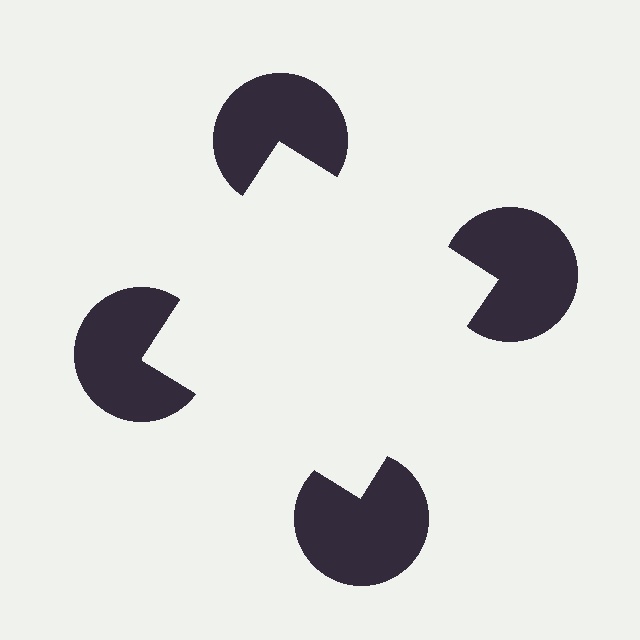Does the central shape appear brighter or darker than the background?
It typically appears slightly brighter than the background, even though no actual brightness change is drawn.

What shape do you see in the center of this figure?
An illusory square — its edges are inferred from the aligned wedge cuts in the pac-man discs, not physically drawn.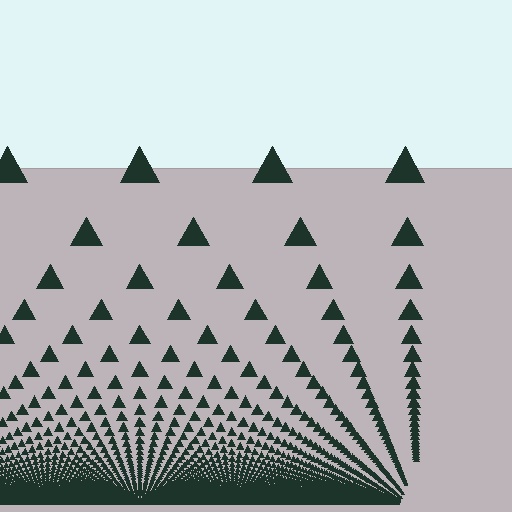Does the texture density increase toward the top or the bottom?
Density increases toward the bottom.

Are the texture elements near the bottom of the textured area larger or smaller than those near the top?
Smaller. The gradient is inverted — elements near the bottom are smaller and denser.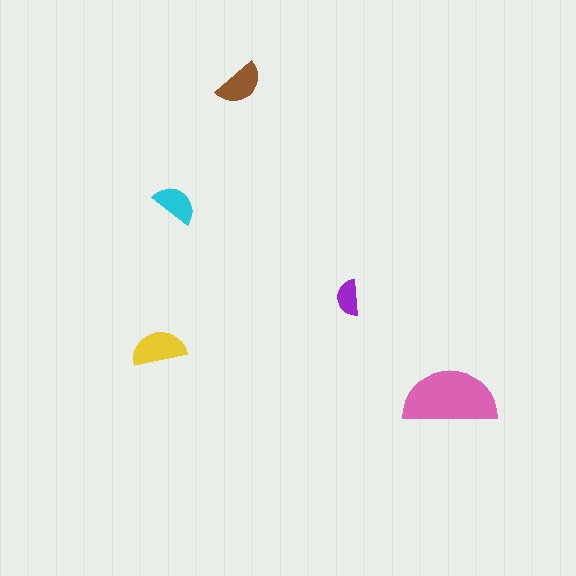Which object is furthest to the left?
The yellow semicircle is leftmost.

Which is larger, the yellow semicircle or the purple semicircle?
The yellow one.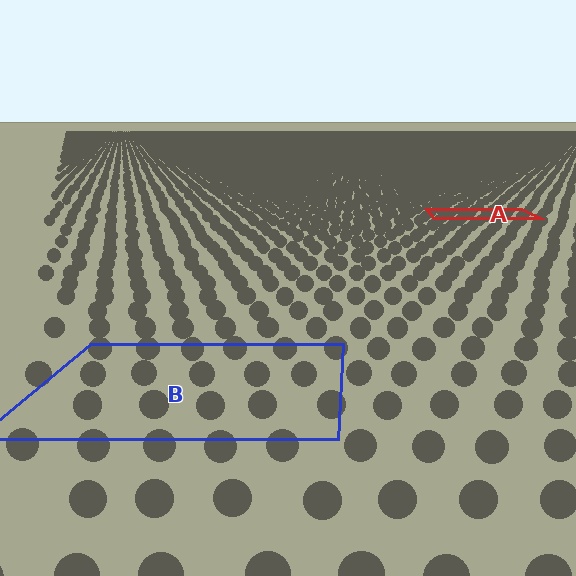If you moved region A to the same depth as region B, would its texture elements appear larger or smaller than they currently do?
They would appear larger. At a closer depth, the same texture elements are projected at a bigger on-screen size.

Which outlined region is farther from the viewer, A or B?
Region A is farther from the viewer — the texture elements inside it appear smaller and more densely packed.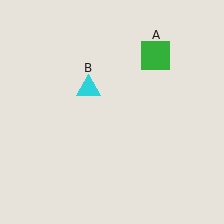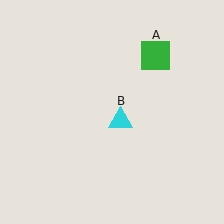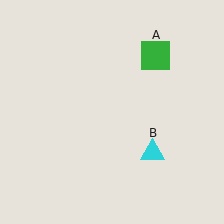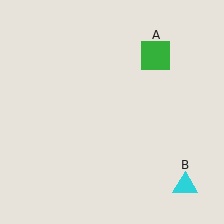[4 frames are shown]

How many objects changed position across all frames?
1 object changed position: cyan triangle (object B).